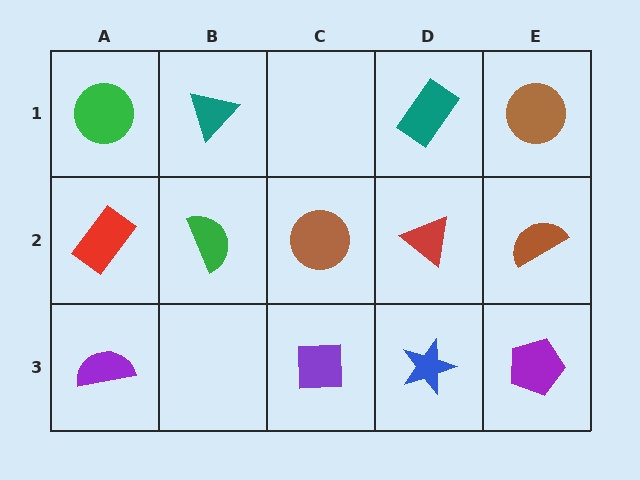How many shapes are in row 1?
4 shapes.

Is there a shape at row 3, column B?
No, that cell is empty.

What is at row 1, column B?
A teal triangle.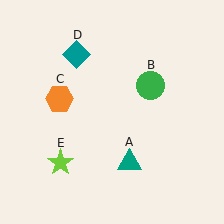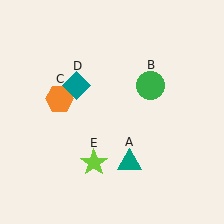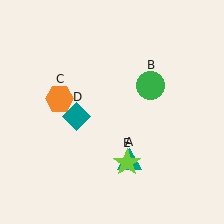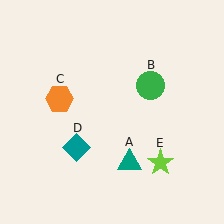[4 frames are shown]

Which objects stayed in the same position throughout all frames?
Teal triangle (object A) and green circle (object B) and orange hexagon (object C) remained stationary.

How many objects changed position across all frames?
2 objects changed position: teal diamond (object D), lime star (object E).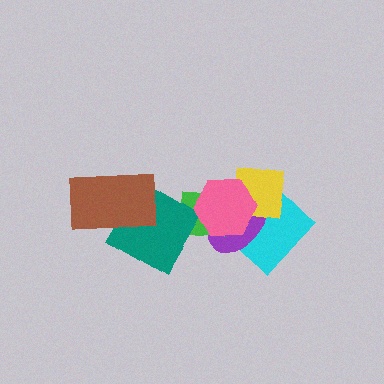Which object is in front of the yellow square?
The pink hexagon is in front of the yellow square.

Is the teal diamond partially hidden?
Yes, it is partially covered by another shape.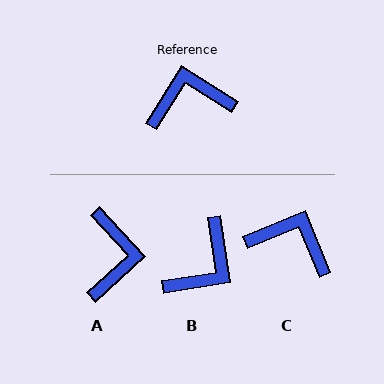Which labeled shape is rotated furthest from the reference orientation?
B, about 139 degrees away.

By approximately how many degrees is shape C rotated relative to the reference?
Approximately 35 degrees clockwise.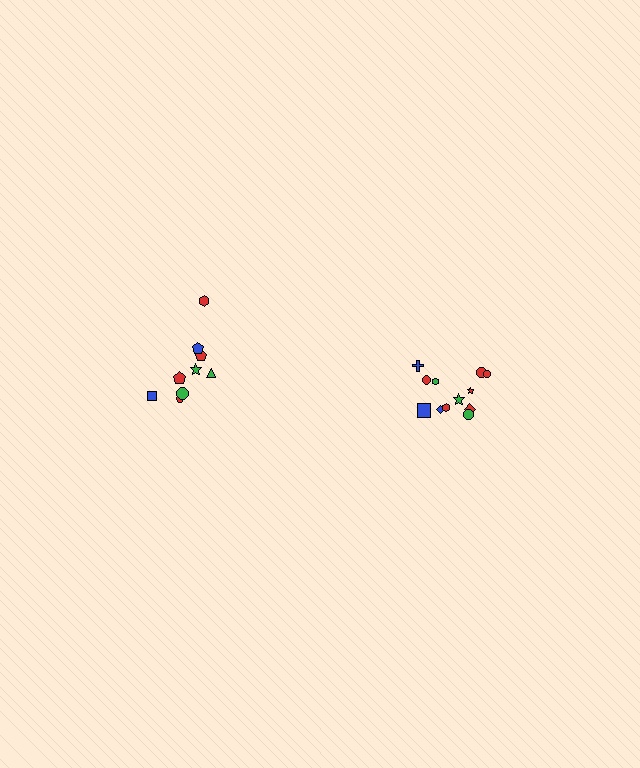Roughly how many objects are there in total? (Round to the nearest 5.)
Roughly 20 objects in total.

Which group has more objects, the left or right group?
The right group.